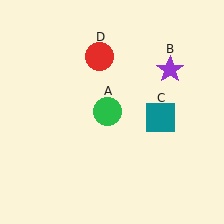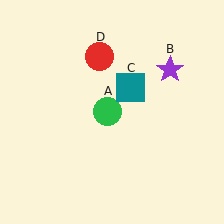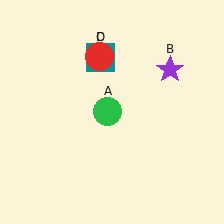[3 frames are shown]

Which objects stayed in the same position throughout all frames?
Green circle (object A) and purple star (object B) and red circle (object D) remained stationary.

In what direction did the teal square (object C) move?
The teal square (object C) moved up and to the left.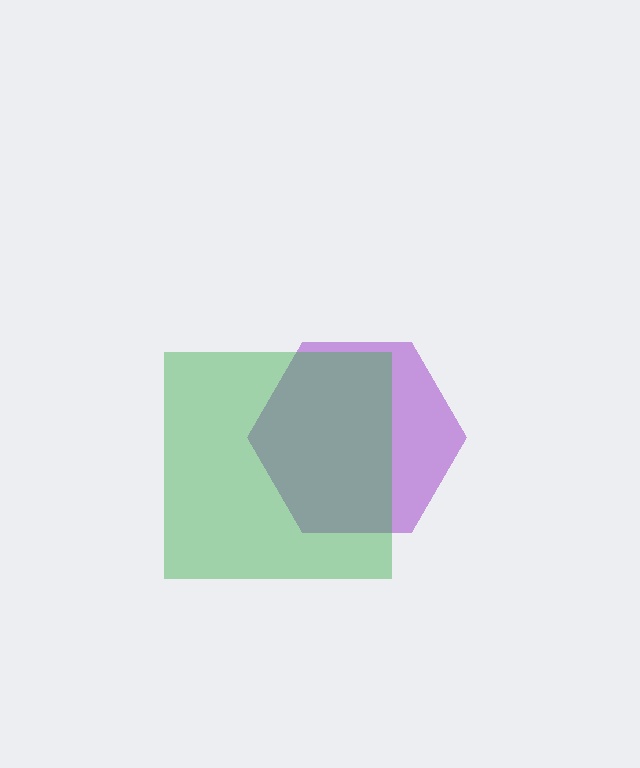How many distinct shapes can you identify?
There are 2 distinct shapes: a purple hexagon, a green square.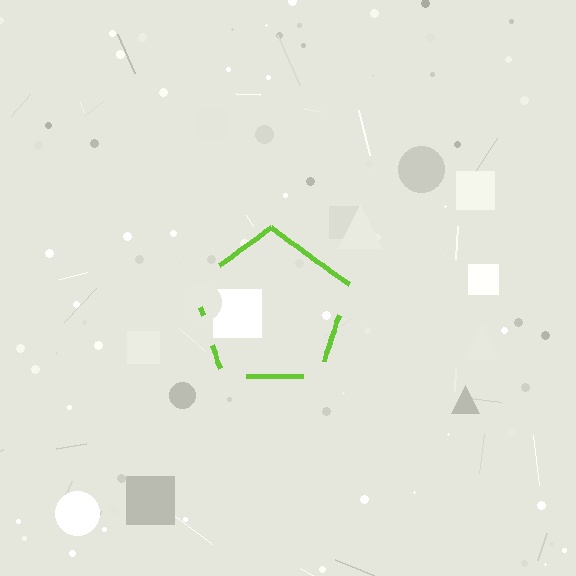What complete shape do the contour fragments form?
The contour fragments form a pentagon.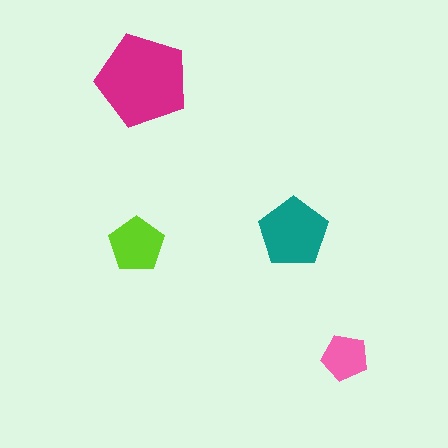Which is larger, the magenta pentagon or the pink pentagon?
The magenta one.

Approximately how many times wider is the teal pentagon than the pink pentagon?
About 1.5 times wider.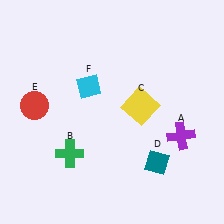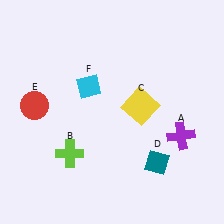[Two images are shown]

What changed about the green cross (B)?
In Image 1, B is green. In Image 2, it changed to lime.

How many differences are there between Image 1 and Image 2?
There is 1 difference between the two images.